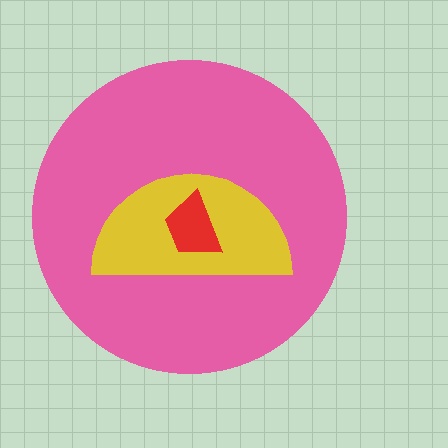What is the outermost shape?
The pink circle.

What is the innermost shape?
The red trapezoid.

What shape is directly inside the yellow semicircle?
The red trapezoid.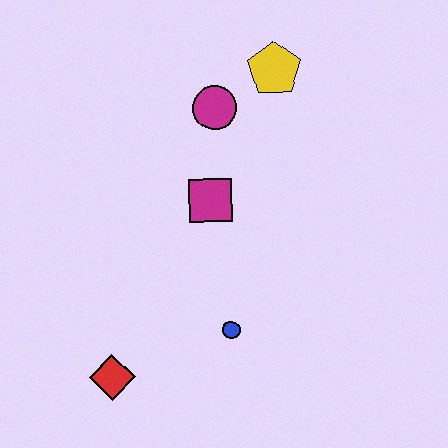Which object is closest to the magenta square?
The magenta circle is closest to the magenta square.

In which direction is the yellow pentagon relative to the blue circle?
The yellow pentagon is above the blue circle.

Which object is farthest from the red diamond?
The yellow pentagon is farthest from the red diamond.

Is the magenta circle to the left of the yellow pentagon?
Yes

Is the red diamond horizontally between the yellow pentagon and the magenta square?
No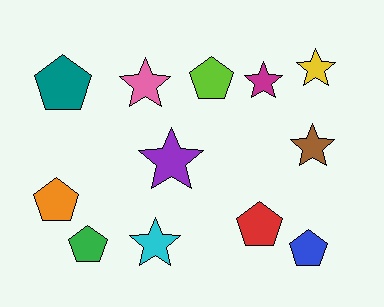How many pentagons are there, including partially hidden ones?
There are 6 pentagons.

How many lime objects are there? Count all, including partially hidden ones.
There is 1 lime object.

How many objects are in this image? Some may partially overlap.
There are 12 objects.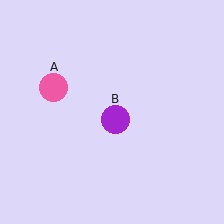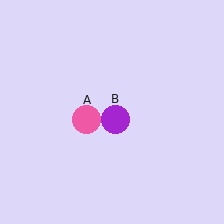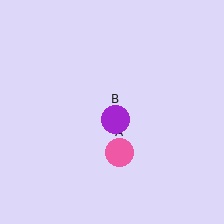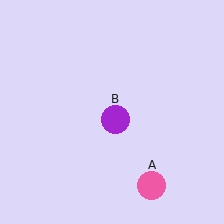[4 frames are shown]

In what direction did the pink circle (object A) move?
The pink circle (object A) moved down and to the right.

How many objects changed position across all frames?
1 object changed position: pink circle (object A).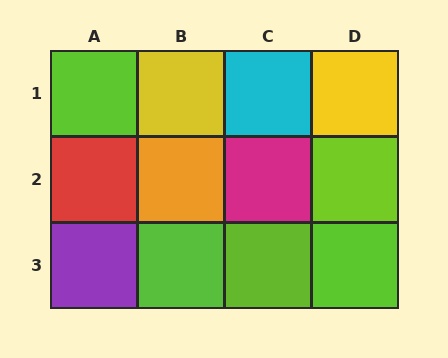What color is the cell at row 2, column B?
Orange.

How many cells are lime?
5 cells are lime.